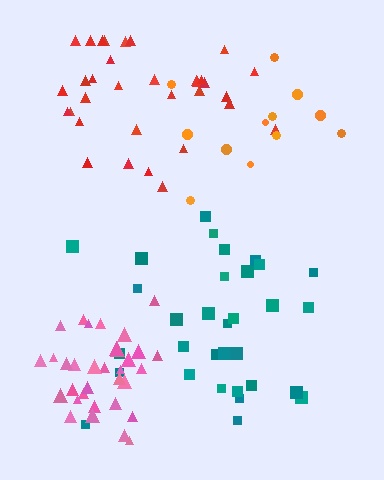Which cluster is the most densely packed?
Pink.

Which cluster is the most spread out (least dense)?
Orange.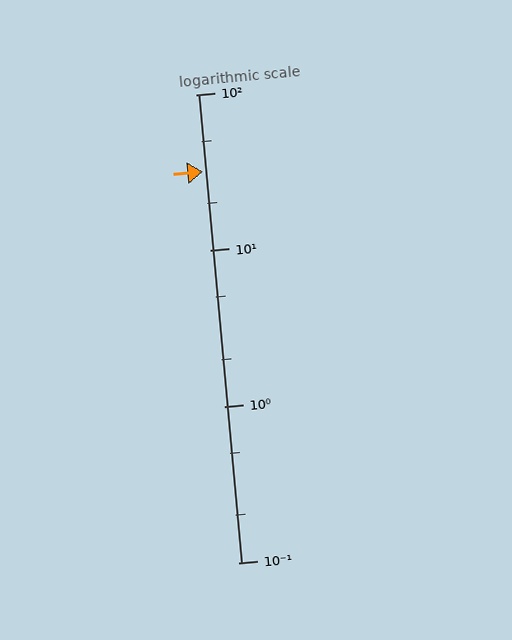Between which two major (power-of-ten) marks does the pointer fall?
The pointer is between 10 and 100.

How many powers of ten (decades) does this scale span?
The scale spans 3 decades, from 0.1 to 100.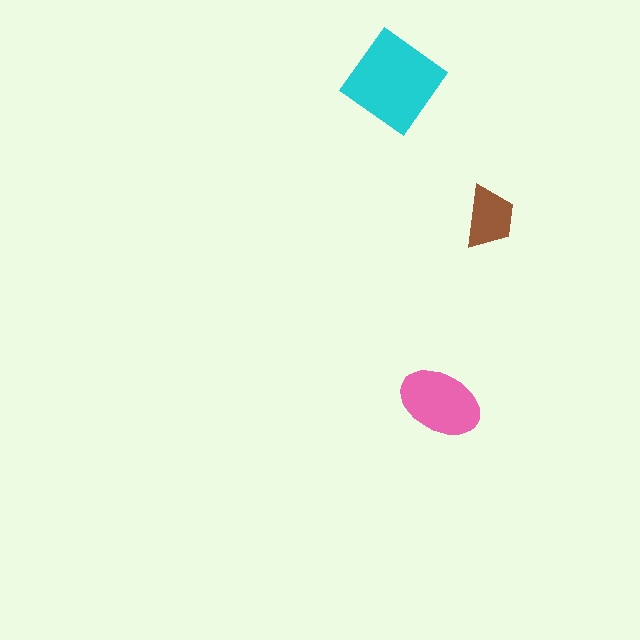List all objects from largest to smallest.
The cyan diamond, the pink ellipse, the brown trapezoid.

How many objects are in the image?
There are 3 objects in the image.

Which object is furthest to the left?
The cyan diamond is leftmost.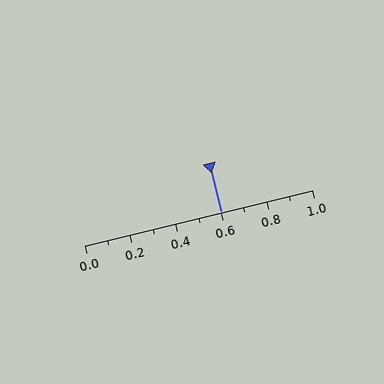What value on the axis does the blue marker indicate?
The marker indicates approximately 0.6.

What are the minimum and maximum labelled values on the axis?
The axis runs from 0.0 to 1.0.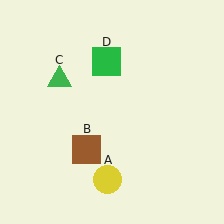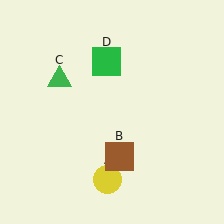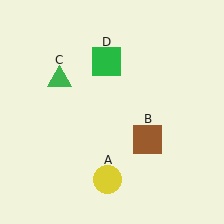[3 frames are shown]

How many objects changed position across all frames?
1 object changed position: brown square (object B).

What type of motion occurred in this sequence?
The brown square (object B) rotated counterclockwise around the center of the scene.